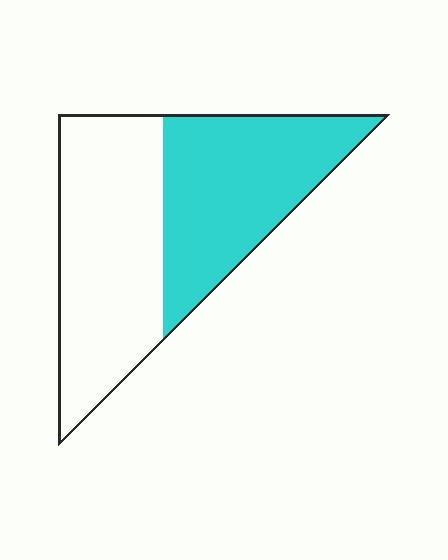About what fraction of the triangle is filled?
About one half (1/2).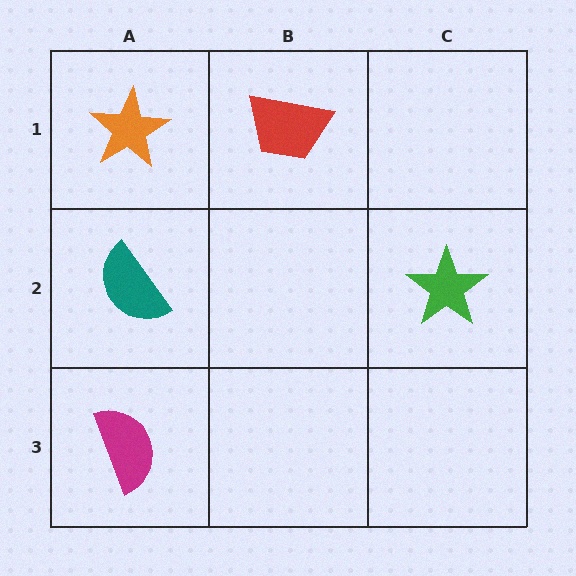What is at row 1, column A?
An orange star.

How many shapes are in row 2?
2 shapes.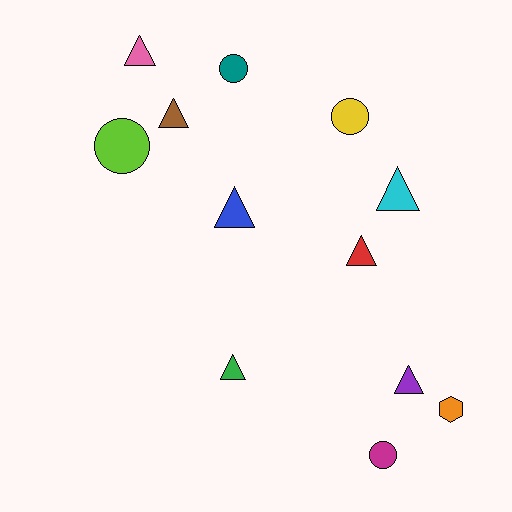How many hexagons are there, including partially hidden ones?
There is 1 hexagon.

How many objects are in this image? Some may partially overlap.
There are 12 objects.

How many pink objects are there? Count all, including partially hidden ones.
There is 1 pink object.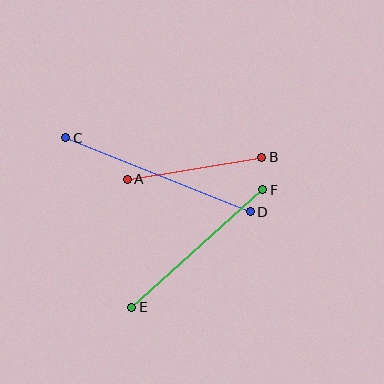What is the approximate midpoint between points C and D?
The midpoint is at approximately (158, 175) pixels.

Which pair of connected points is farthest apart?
Points C and D are farthest apart.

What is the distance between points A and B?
The distance is approximately 136 pixels.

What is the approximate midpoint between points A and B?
The midpoint is at approximately (195, 168) pixels.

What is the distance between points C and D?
The distance is approximately 199 pixels.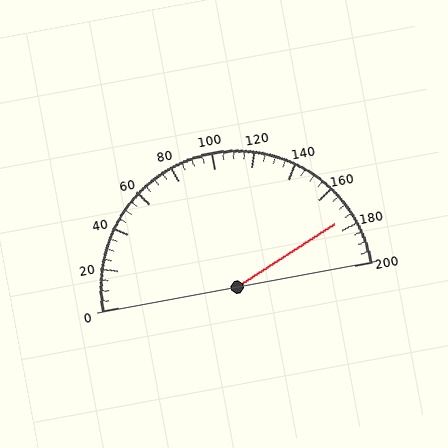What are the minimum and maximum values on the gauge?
The gauge ranges from 0 to 200.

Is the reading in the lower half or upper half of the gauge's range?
The reading is in the upper half of the range (0 to 200).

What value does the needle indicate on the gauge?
The needle indicates approximately 175.